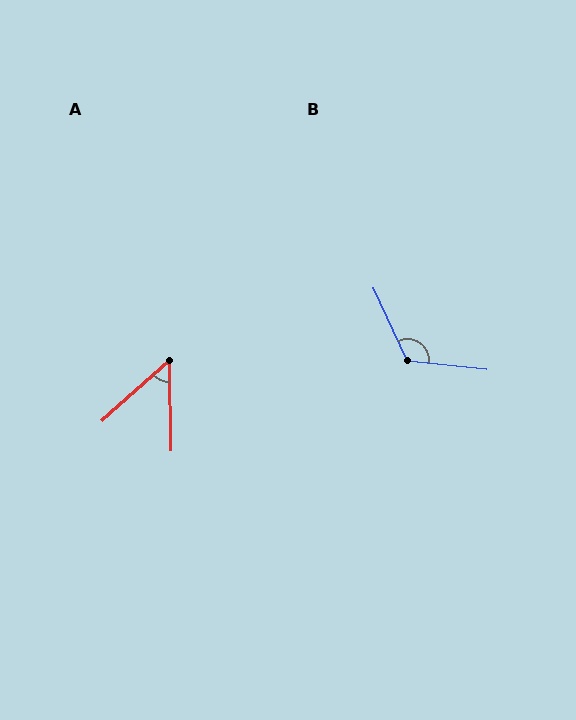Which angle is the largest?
B, at approximately 121 degrees.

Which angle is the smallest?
A, at approximately 49 degrees.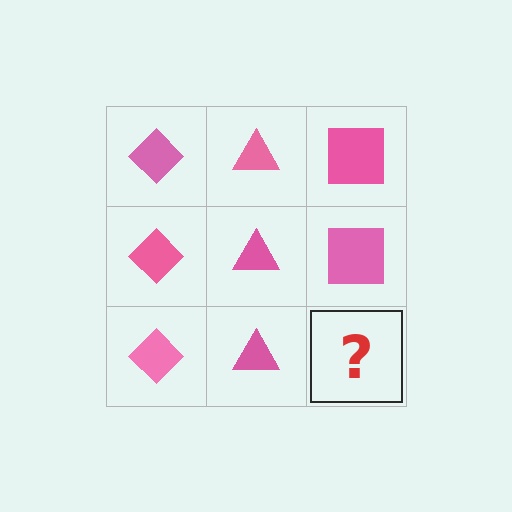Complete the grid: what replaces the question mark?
The question mark should be replaced with a pink square.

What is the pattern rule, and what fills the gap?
The rule is that each column has a consistent shape. The gap should be filled with a pink square.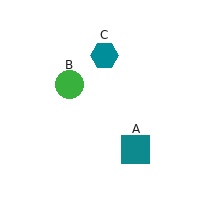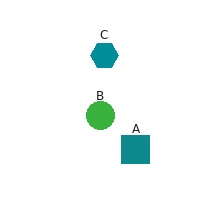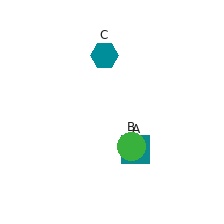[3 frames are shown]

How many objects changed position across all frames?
1 object changed position: green circle (object B).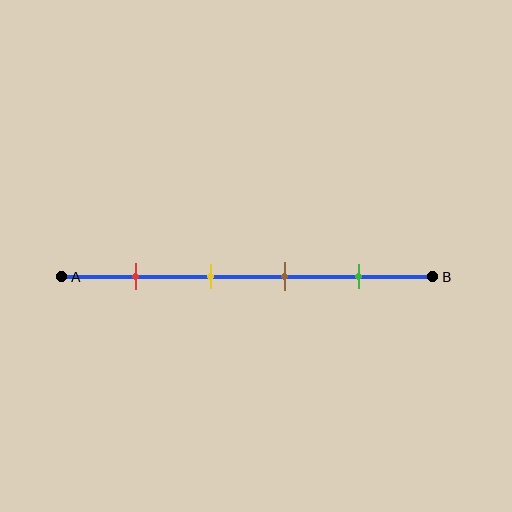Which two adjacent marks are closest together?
The yellow and brown marks are the closest adjacent pair.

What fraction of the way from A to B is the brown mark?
The brown mark is approximately 60% (0.6) of the way from A to B.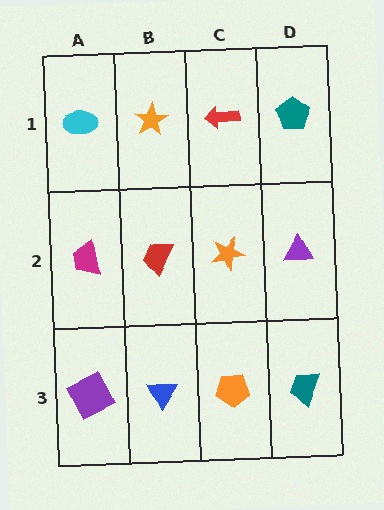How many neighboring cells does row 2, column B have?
4.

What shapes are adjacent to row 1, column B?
A red trapezoid (row 2, column B), a cyan ellipse (row 1, column A), a red arrow (row 1, column C).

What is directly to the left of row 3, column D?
An orange pentagon.